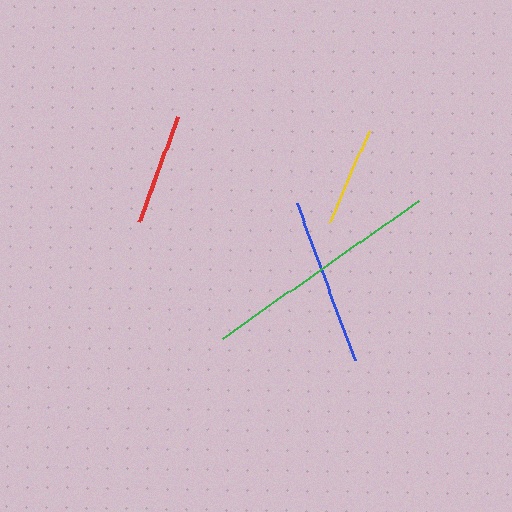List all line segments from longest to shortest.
From longest to shortest: green, blue, red, yellow.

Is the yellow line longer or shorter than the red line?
The red line is longer than the yellow line.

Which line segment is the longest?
The green line is the longest at approximately 239 pixels.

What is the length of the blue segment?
The blue segment is approximately 168 pixels long.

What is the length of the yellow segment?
The yellow segment is approximately 100 pixels long.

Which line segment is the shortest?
The yellow line is the shortest at approximately 100 pixels.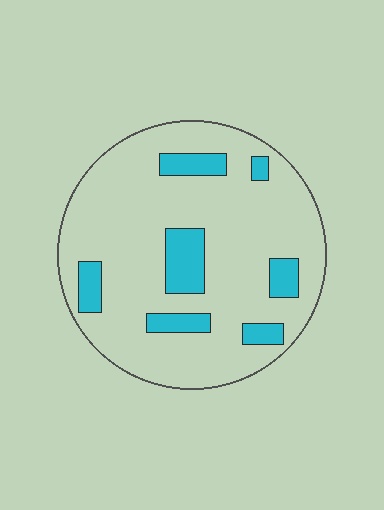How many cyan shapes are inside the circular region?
7.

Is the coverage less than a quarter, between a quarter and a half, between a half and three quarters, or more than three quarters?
Less than a quarter.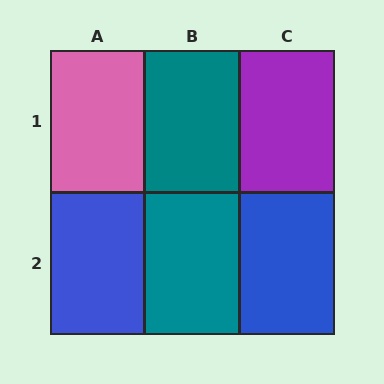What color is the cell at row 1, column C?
Purple.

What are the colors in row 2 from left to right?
Blue, teal, blue.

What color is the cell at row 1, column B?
Teal.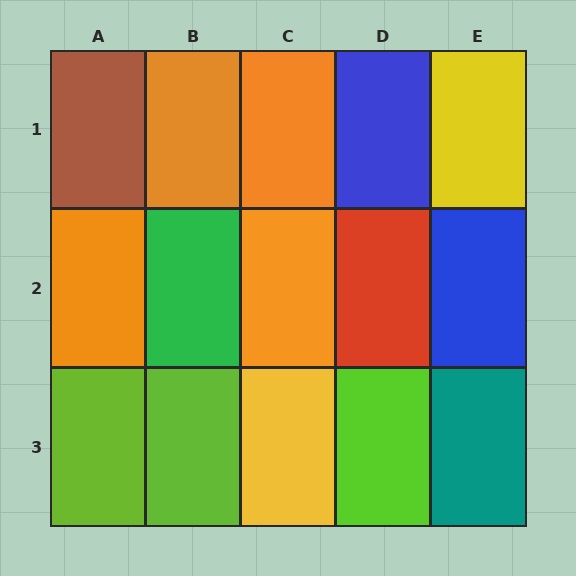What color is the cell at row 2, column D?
Red.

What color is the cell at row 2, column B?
Green.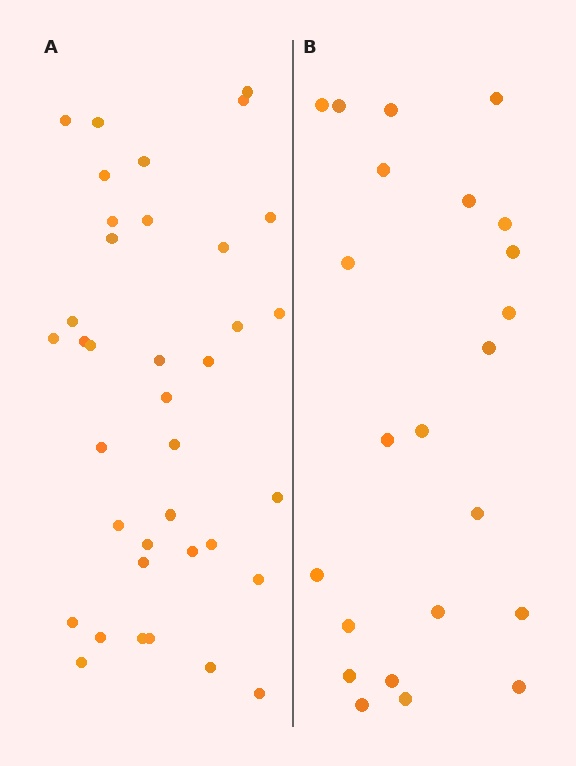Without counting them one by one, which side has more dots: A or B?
Region A (the left region) has more dots.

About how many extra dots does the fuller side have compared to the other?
Region A has approximately 15 more dots than region B.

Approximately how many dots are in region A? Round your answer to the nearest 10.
About 40 dots. (The exact count is 37, which rounds to 40.)